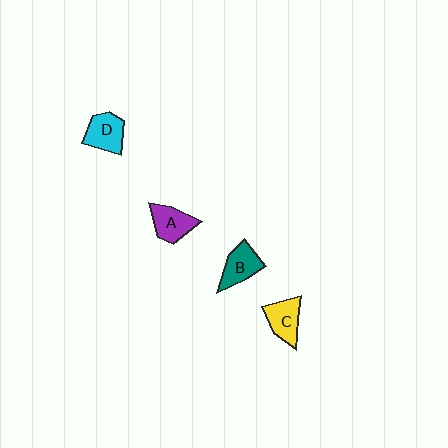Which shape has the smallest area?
Shape C (yellow).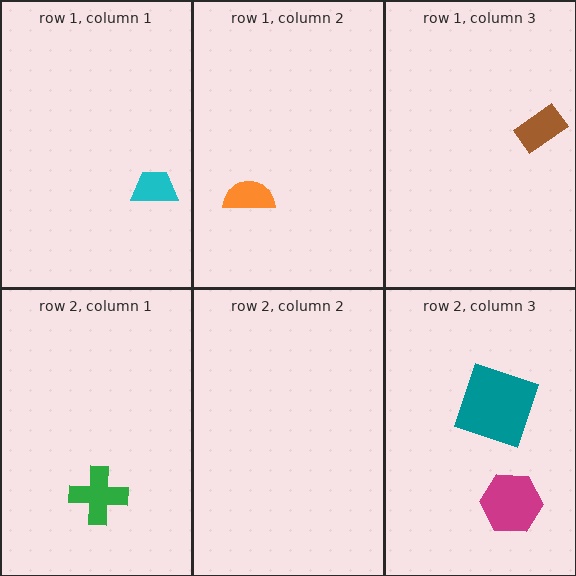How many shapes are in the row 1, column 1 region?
1.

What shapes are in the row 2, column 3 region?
The teal square, the magenta hexagon.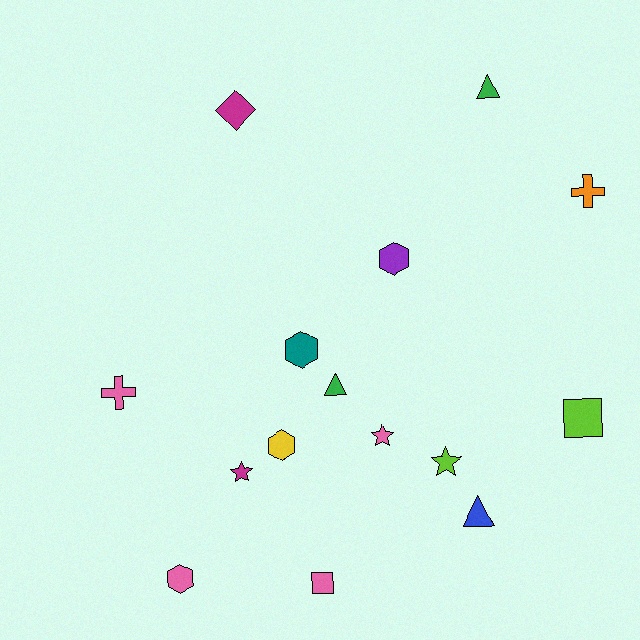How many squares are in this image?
There are 2 squares.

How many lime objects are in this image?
There are 2 lime objects.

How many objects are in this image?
There are 15 objects.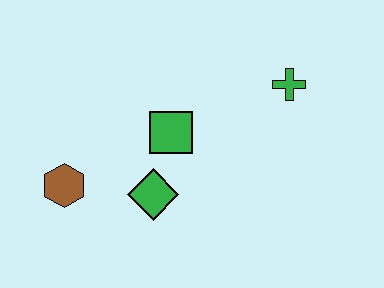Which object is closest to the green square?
The green diamond is closest to the green square.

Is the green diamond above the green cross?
No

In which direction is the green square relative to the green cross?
The green square is to the left of the green cross.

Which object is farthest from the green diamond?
The green cross is farthest from the green diamond.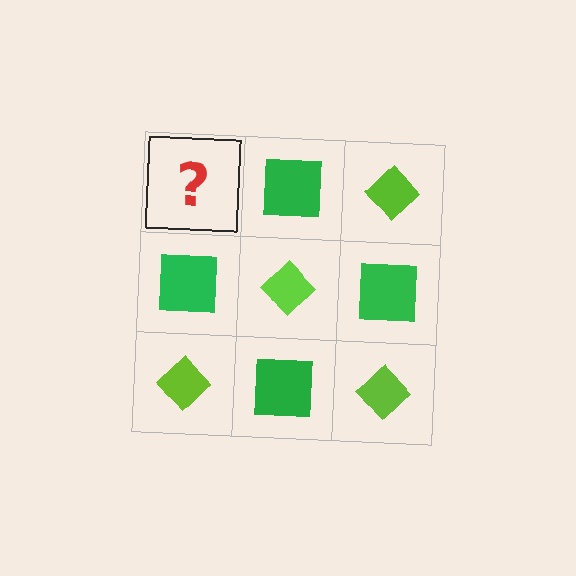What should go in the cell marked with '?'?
The missing cell should contain a lime diamond.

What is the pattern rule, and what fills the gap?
The rule is that it alternates lime diamond and green square in a checkerboard pattern. The gap should be filled with a lime diamond.